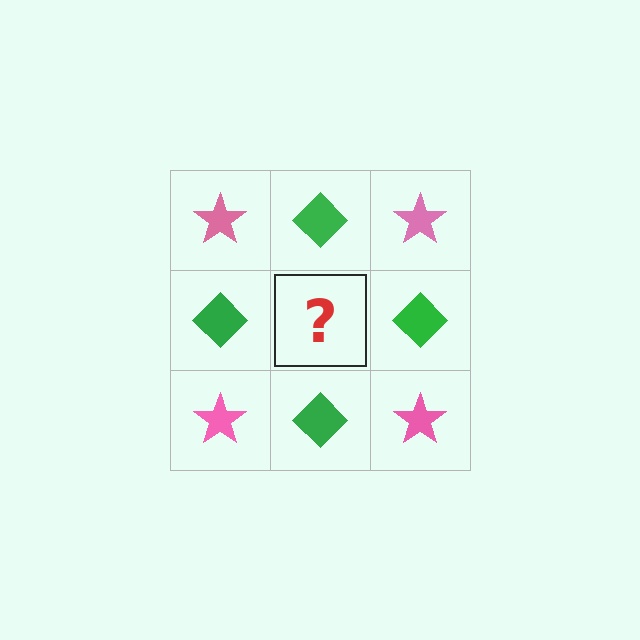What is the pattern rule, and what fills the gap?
The rule is that it alternates pink star and green diamond in a checkerboard pattern. The gap should be filled with a pink star.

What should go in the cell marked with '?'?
The missing cell should contain a pink star.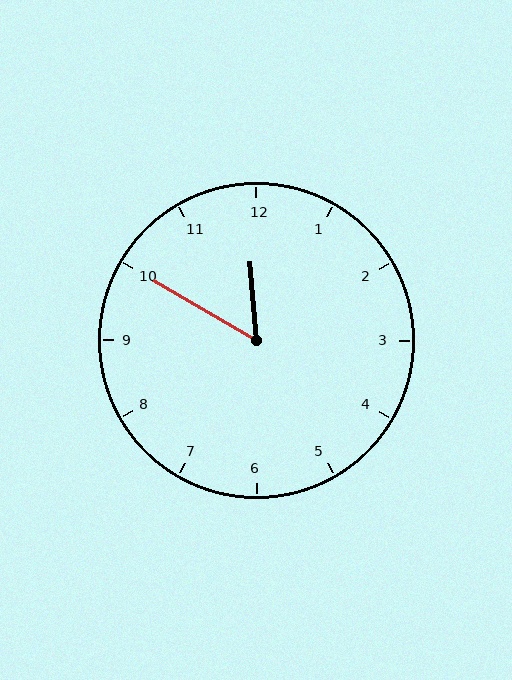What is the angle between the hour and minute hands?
Approximately 55 degrees.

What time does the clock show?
11:50.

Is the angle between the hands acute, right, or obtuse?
It is acute.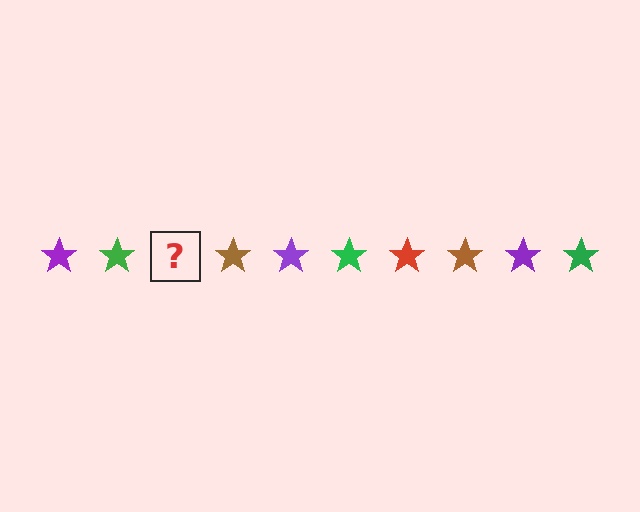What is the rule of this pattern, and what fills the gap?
The rule is that the pattern cycles through purple, green, red, brown stars. The gap should be filled with a red star.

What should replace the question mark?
The question mark should be replaced with a red star.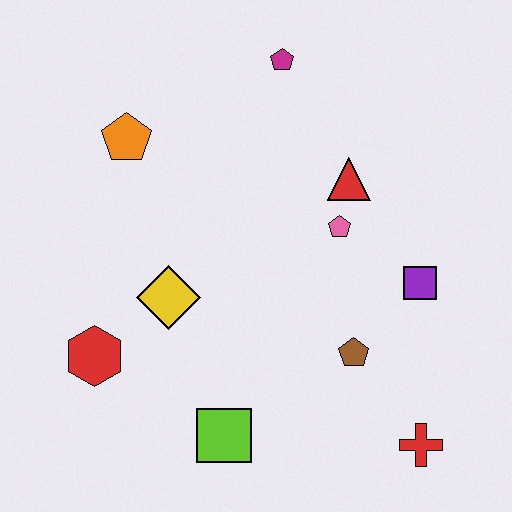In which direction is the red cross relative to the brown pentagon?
The red cross is below the brown pentagon.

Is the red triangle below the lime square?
No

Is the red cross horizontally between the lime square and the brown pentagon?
No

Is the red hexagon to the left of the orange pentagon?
Yes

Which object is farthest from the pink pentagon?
The red hexagon is farthest from the pink pentagon.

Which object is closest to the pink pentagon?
The red triangle is closest to the pink pentagon.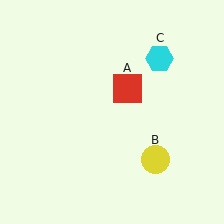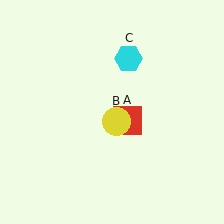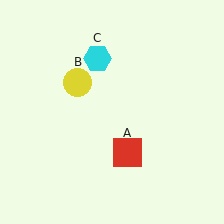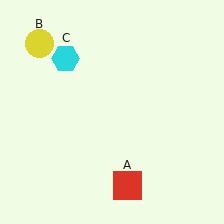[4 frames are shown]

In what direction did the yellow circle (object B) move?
The yellow circle (object B) moved up and to the left.